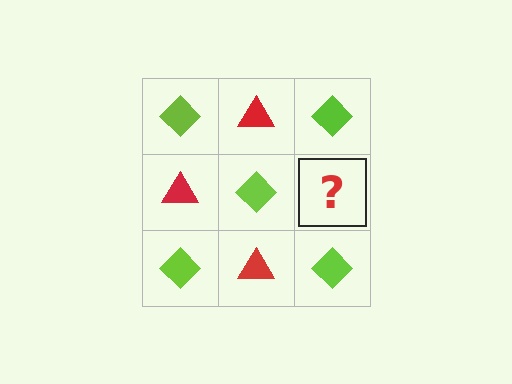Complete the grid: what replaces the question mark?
The question mark should be replaced with a red triangle.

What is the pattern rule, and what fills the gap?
The rule is that it alternates lime diamond and red triangle in a checkerboard pattern. The gap should be filled with a red triangle.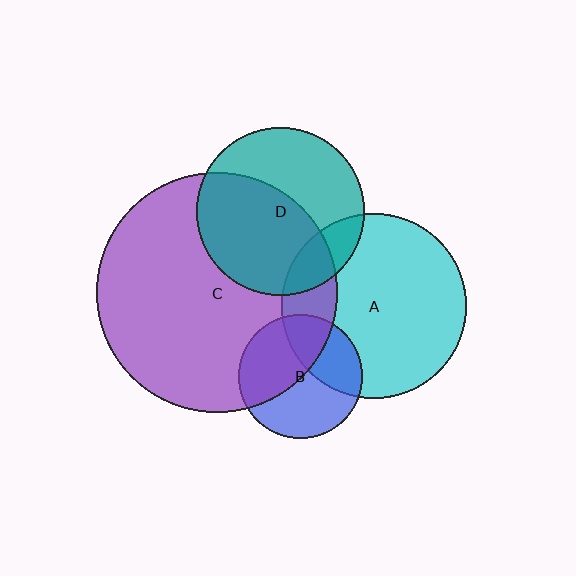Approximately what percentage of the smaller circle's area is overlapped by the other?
Approximately 35%.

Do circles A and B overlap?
Yes.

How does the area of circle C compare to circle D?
Approximately 2.0 times.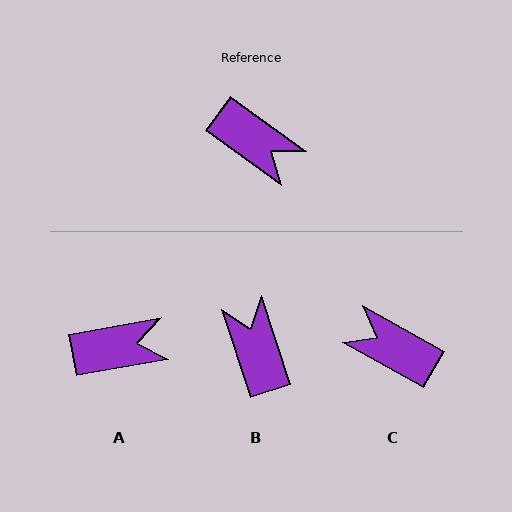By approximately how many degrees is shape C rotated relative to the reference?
Approximately 173 degrees clockwise.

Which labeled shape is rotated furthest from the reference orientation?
C, about 173 degrees away.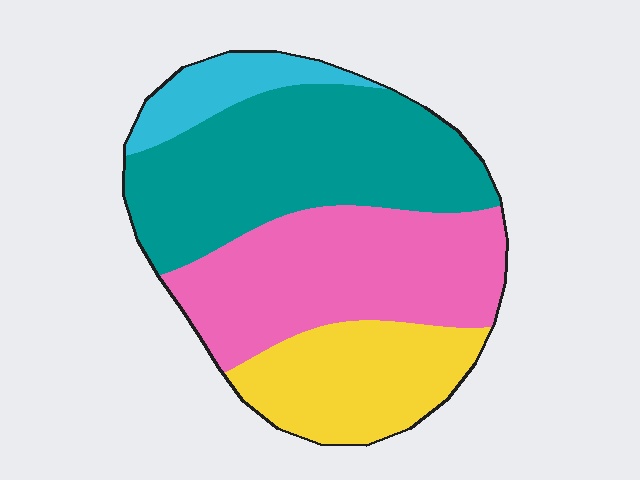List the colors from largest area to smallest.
From largest to smallest: teal, pink, yellow, cyan.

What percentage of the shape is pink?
Pink covers about 35% of the shape.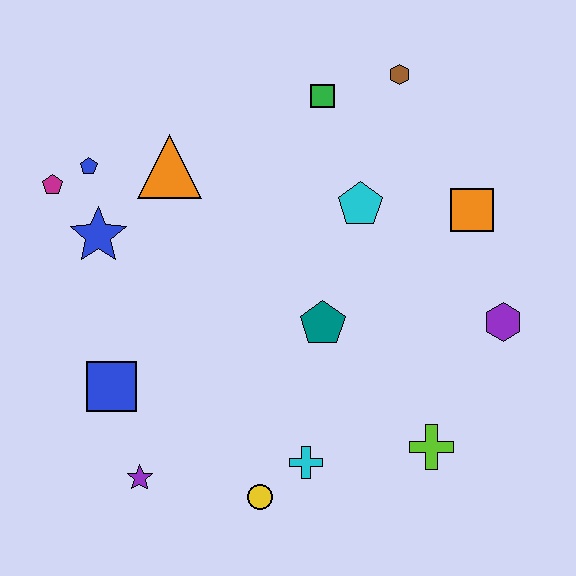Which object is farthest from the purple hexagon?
The magenta pentagon is farthest from the purple hexagon.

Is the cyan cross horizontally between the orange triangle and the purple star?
No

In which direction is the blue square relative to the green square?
The blue square is below the green square.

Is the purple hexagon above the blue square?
Yes